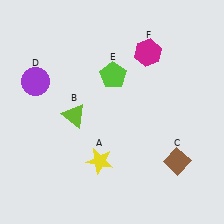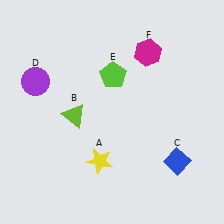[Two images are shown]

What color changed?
The diamond (C) changed from brown in Image 1 to blue in Image 2.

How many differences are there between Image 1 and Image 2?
There is 1 difference between the two images.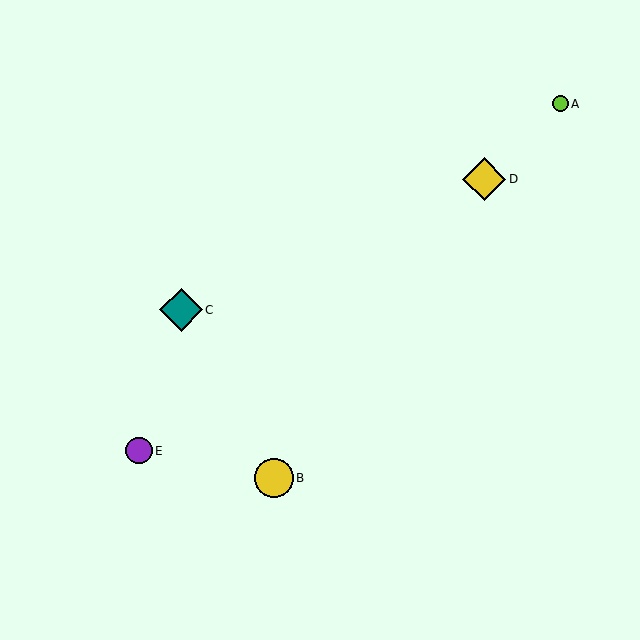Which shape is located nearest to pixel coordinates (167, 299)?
The teal diamond (labeled C) at (181, 310) is nearest to that location.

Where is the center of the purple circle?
The center of the purple circle is at (139, 451).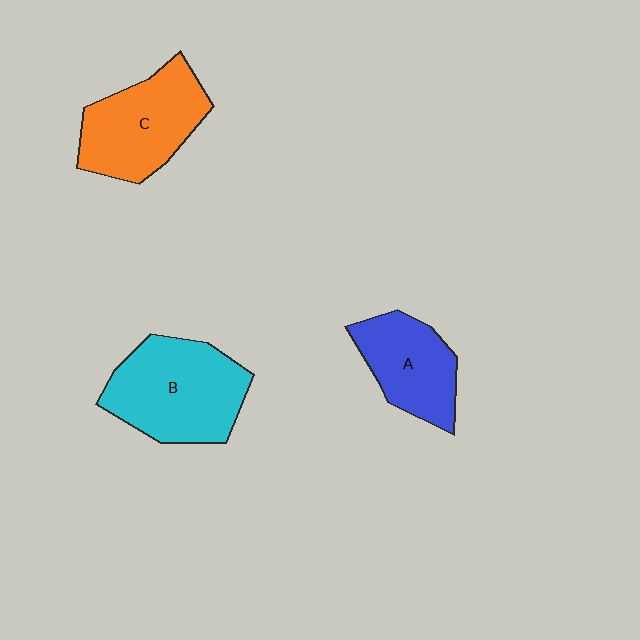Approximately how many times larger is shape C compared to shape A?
Approximately 1.3 times.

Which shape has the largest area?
Shape B (cyan).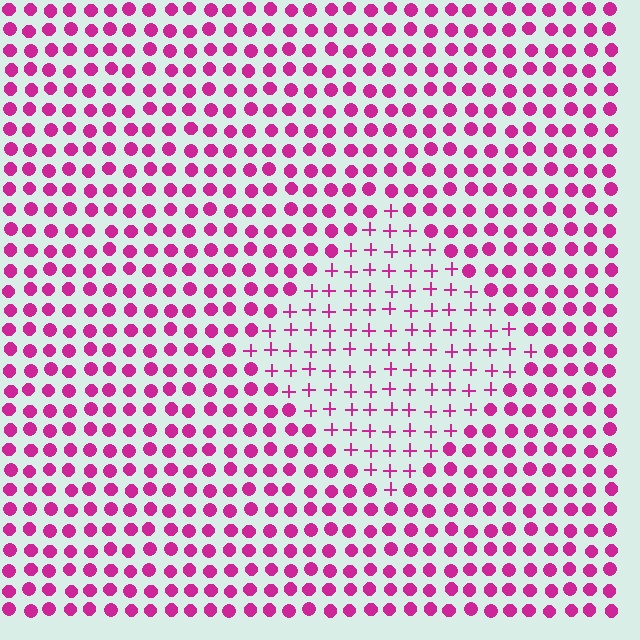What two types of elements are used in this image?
The image uses plus signs inside the diamond region and circles outside it.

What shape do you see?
I see a diamond.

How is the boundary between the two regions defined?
The boundary is defined by a change in element shape: plus signs inside vs. circles outside. All elements share the same color and spacing.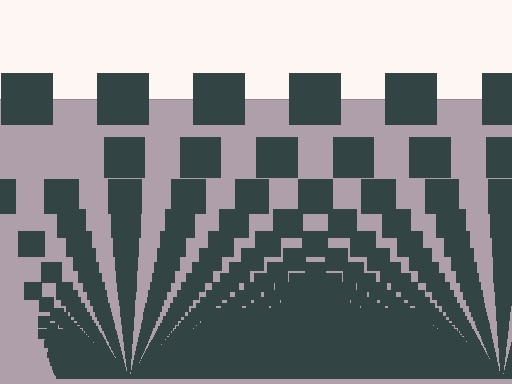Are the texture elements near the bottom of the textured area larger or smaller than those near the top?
Smaller. The gradient is inverted — elements near the bottom are smaller and denser.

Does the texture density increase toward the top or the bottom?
Density increases toward the bottom.